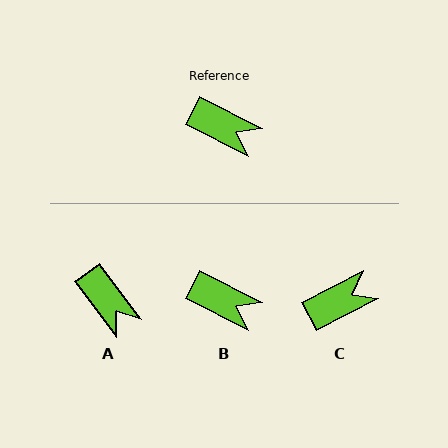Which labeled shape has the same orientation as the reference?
B.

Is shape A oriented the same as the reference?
No, it is off by about 27 degrees.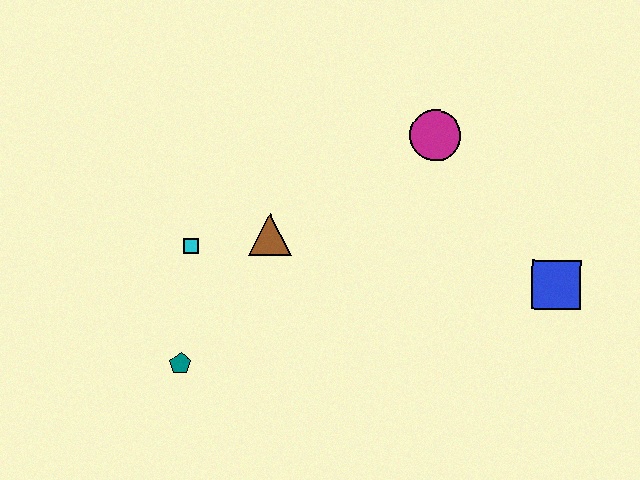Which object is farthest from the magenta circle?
The teal pentagon is farthest from the magenta circle.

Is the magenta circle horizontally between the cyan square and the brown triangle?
No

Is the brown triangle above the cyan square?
Yes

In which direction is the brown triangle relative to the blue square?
The brown triangle is to the left of the blue square.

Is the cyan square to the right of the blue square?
No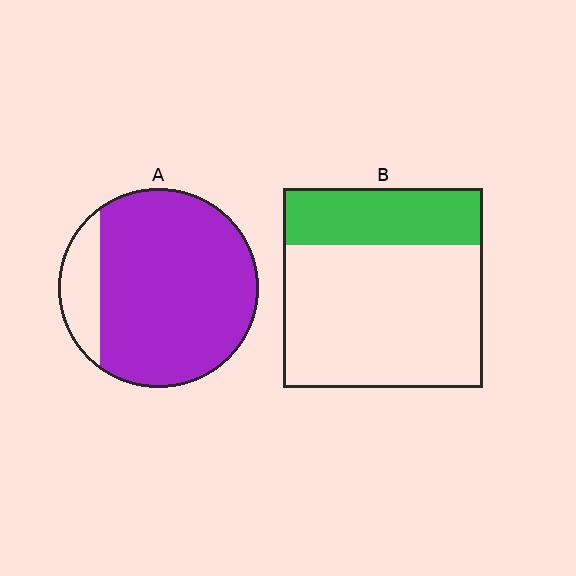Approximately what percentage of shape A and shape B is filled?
A is approximately 85% and B is approximately 30%.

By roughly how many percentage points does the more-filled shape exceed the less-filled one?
By roughly 55 percentage points (A over B).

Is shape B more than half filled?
No.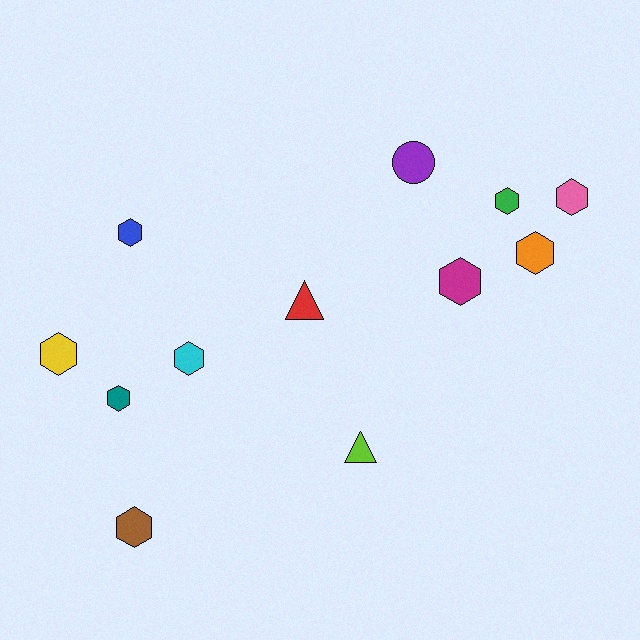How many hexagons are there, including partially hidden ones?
There are 9 hexagons.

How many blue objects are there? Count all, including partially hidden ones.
There is 1 blue object.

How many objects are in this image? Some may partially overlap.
There are 12 objects.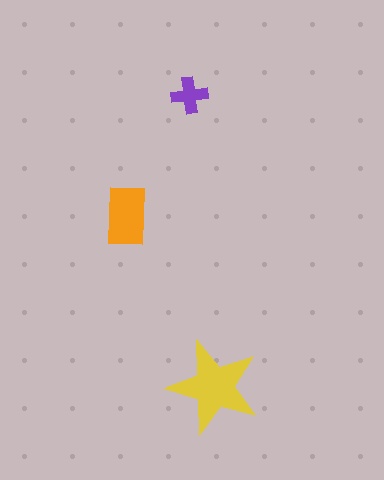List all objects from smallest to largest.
The purple cross, the orange rectangle, the yellow star.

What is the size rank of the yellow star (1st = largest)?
1st.